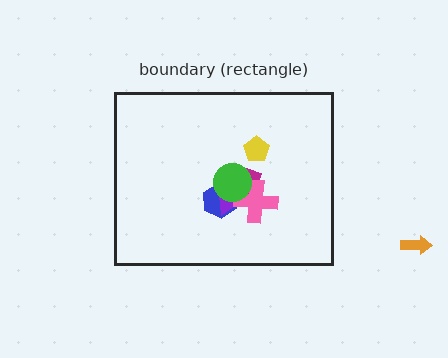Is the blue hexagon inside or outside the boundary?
Inside.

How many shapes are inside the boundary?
6 inside, 1 outside.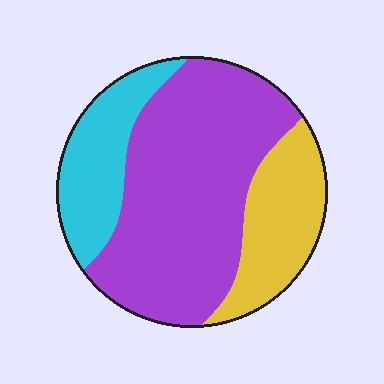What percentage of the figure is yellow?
Yellow covers roughly 20% of the figure.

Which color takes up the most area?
Purple, at roughly 60%.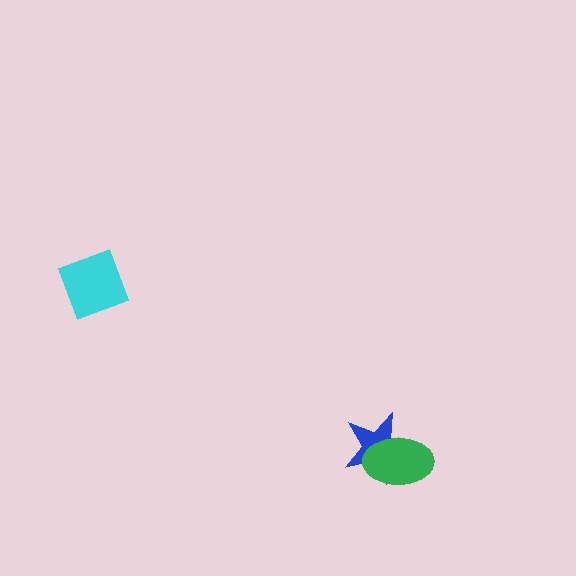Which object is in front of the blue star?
The green ellipse is in front of the blue star.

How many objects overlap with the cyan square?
0 objects overlap with the cyan square.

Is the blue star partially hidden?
Yes, it is partially covered by another shape.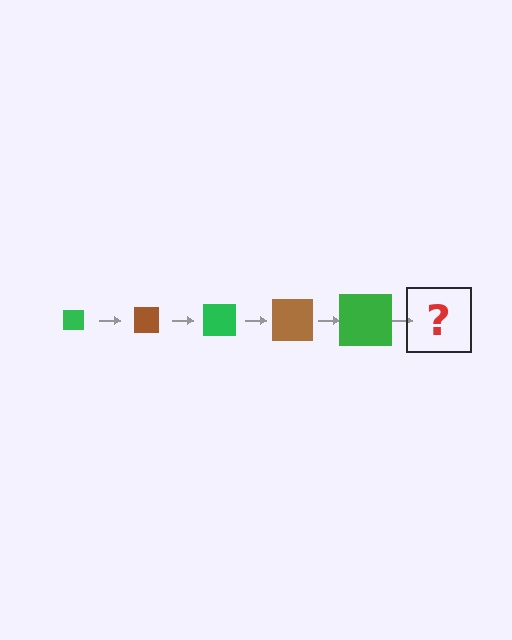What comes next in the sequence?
The next element should be a brown square, larger than the previous one.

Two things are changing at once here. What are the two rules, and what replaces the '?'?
The two rules are that the square grows larger each step and the color cycles through green and brown. The '?' should be a brown square, larger than the previous one.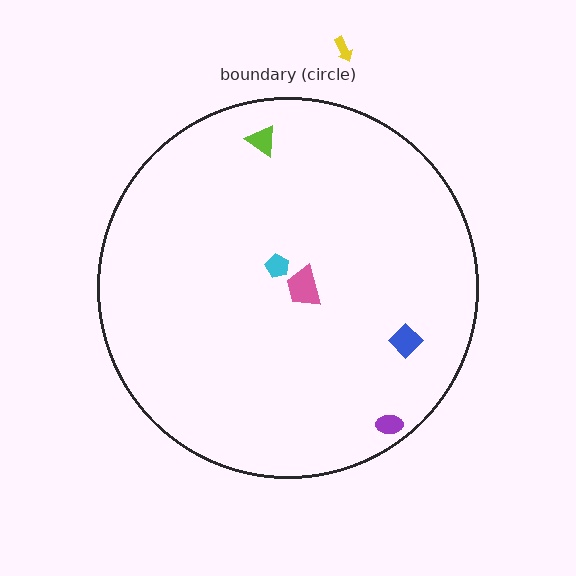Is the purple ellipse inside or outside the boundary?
Inside.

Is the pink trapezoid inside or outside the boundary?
Inside.